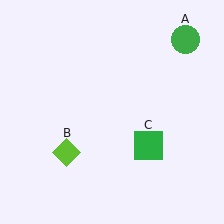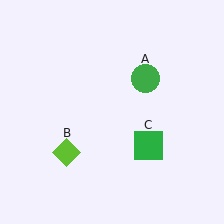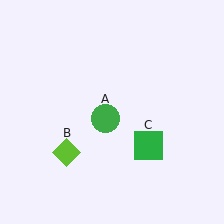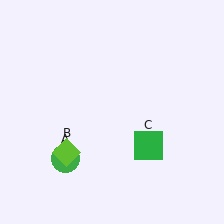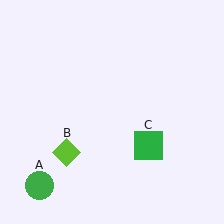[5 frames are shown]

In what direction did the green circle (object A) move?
The green circle (object A) moved down and to the left.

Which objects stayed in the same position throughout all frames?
Lime diamond (object B) and green square (object C) remained stationary.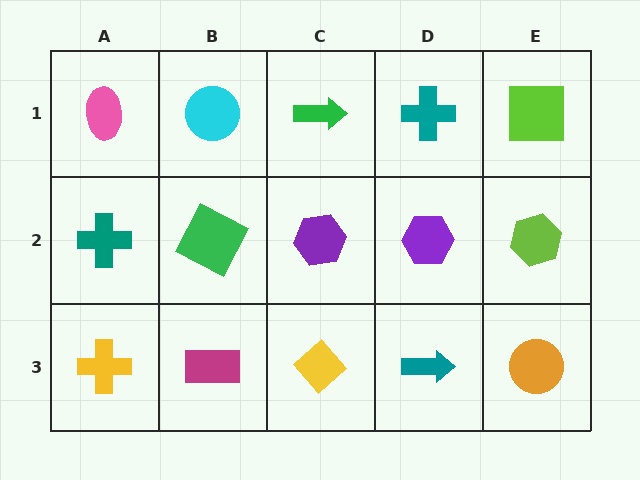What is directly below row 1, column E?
A lime hexagon.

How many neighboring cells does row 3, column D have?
3.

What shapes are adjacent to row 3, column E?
A lime hexagon (row 2, column E), a teal arrow (row 3, column D).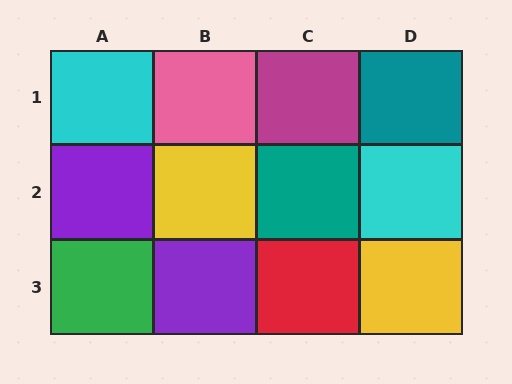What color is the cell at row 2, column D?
Cyan.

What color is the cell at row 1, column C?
Magenta.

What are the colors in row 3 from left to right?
Green, purple, red, yellow.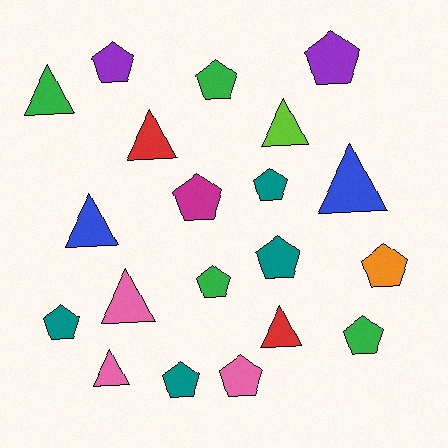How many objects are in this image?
There are 20 objects.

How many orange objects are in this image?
There is 1 orange object.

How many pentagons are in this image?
There are 12 pentagons.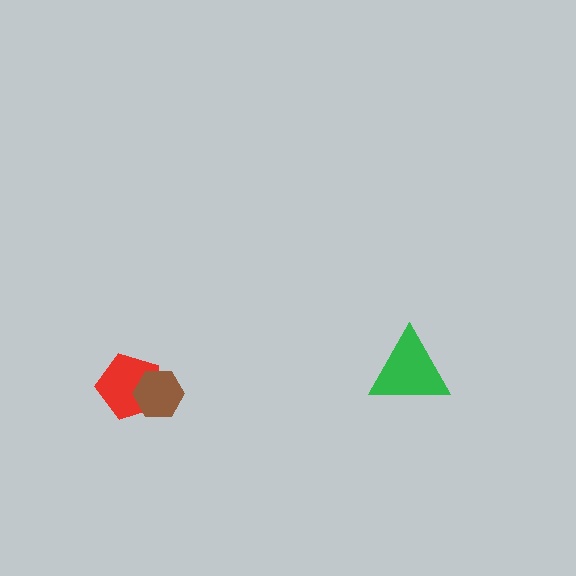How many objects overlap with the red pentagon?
1 object overlaps with the red pentagon.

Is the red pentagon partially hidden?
Yes, it is partially covered by another shape.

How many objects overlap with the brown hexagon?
1 object overlaps with the brown hexagon.